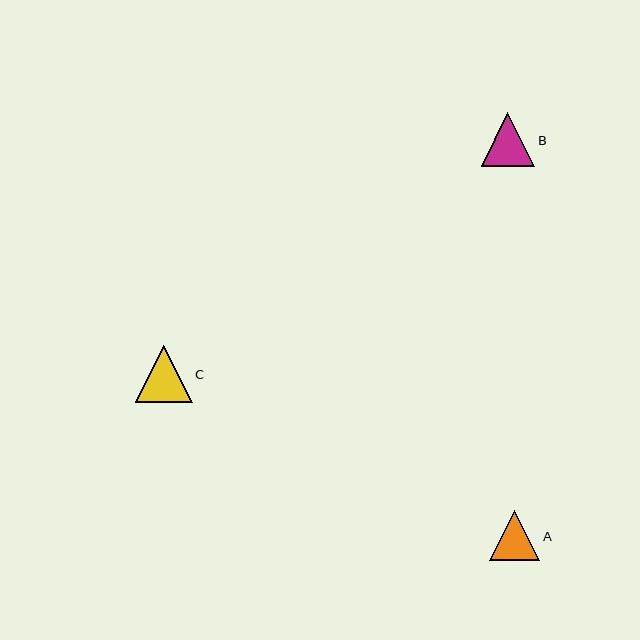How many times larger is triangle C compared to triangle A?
Triangle C is approximately 1.1 times the size of triangle A.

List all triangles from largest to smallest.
From largest to smallest: C, B, A.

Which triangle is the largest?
Triangle C is the largest with a size of approximately 57 pixels.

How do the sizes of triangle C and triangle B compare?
Triangle C and triangle B are approximately the same size.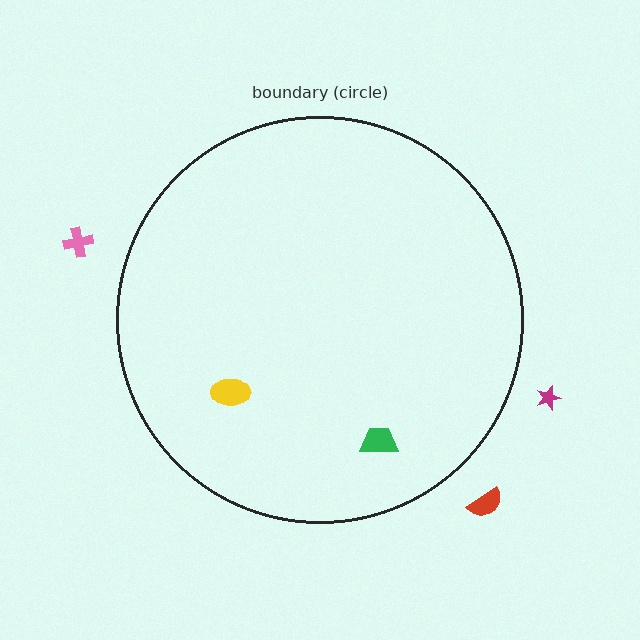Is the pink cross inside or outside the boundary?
Outside.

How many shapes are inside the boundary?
2 inside, 3 outside.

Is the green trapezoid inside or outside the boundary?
Inside.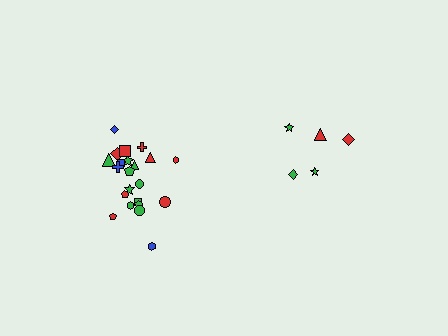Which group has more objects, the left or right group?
The left group.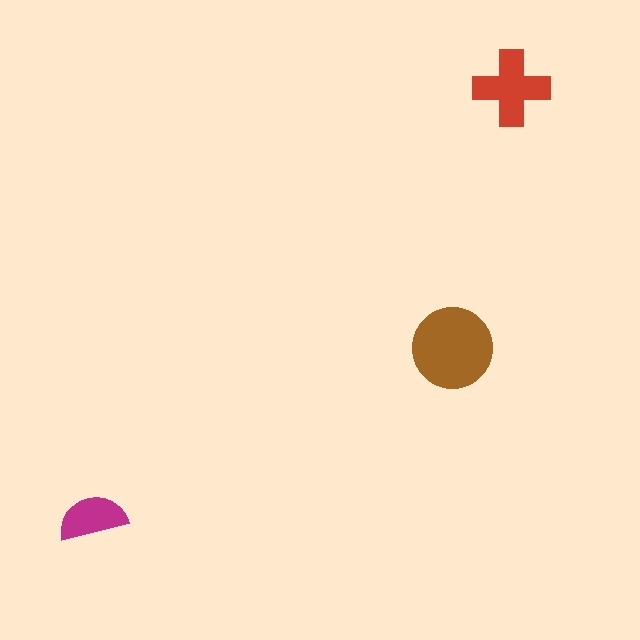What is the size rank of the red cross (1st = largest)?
2nd.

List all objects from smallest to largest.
The magenta semicircle, the red cross, the brown circle.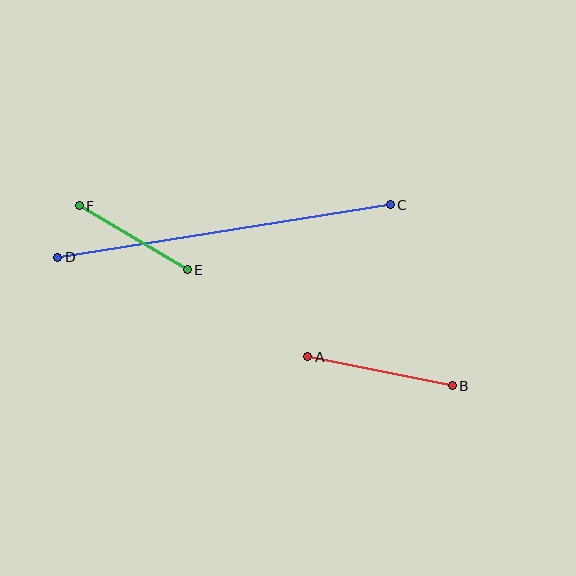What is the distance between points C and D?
The distance is approximately 337 pixels.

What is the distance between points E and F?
The distance is approximately 126 pixels.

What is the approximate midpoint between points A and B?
The midpoint is at approximately (380, 371) pixels.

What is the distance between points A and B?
The distance is approximately 147 pixels.